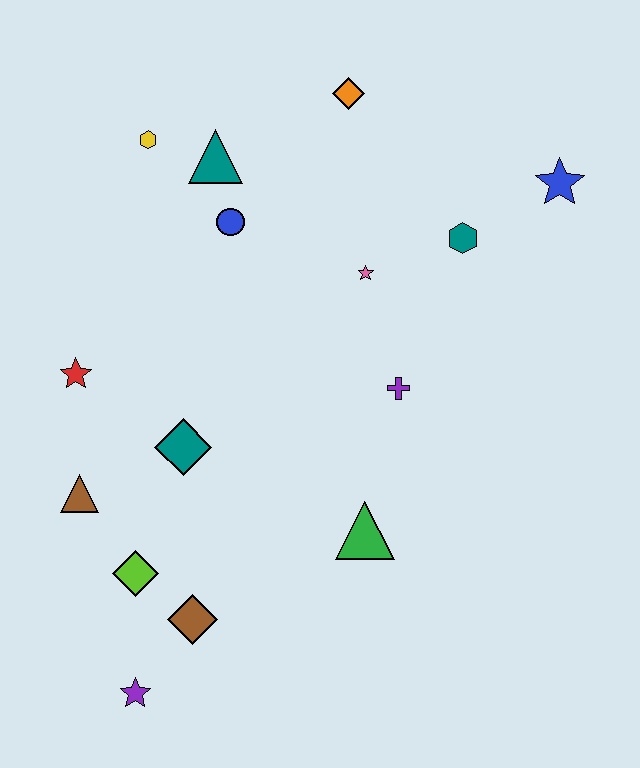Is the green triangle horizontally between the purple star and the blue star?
Yes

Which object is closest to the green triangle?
The purple cross is closest to the green triangle.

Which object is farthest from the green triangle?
The yellow hexagon is farthest from the green triangle.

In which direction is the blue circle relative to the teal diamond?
The blue circle is above the teal diamond.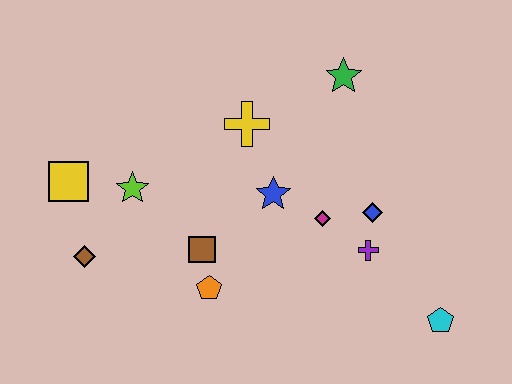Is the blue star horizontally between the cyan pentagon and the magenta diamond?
No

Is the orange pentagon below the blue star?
Yes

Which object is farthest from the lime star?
The cyan pentagon is farthest from the lime star.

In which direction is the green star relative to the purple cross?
The green star is above the purple cross.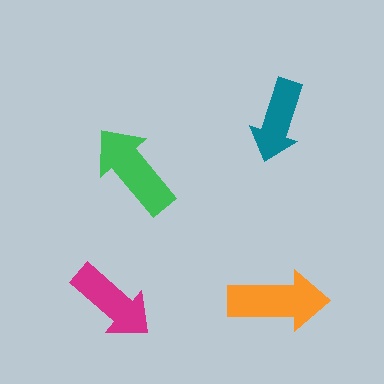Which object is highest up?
The teal arrow is topmost.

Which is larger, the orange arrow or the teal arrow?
The orange one.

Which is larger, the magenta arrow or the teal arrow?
The magenta one.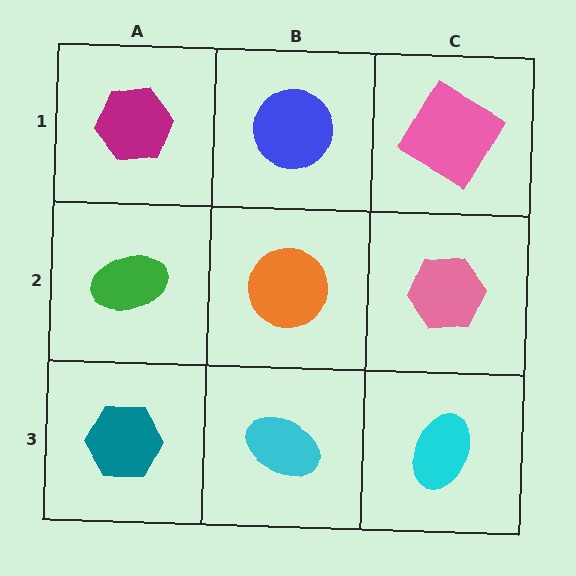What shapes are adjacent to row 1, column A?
A green ellipse (row 2, column A), a blue circle (row 1, column B).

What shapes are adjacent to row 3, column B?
An orange circle (row 2, column B), a teal hexagon (row 3, column A), a cyan ellipse (row 3, column C).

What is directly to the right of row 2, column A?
An orange circle.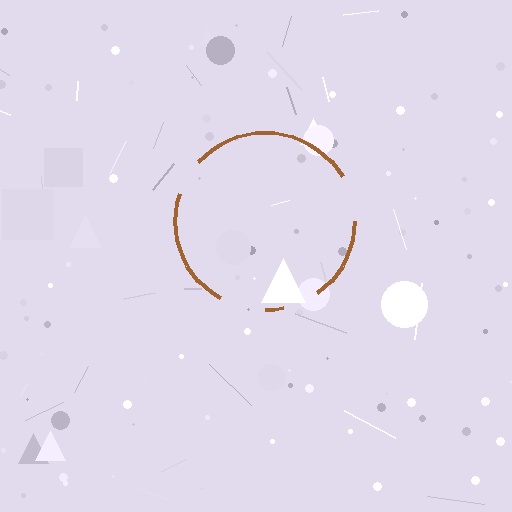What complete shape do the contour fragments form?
The contour fragments form a circle.